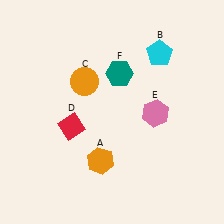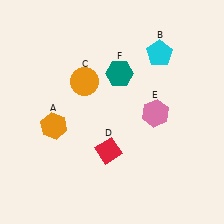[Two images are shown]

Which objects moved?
The objects that moved are: the orange hexagon (A), the red diamond (D).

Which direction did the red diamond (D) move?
The red diamond (D) moved right.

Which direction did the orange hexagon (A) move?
The orange hexagon (A) moved left.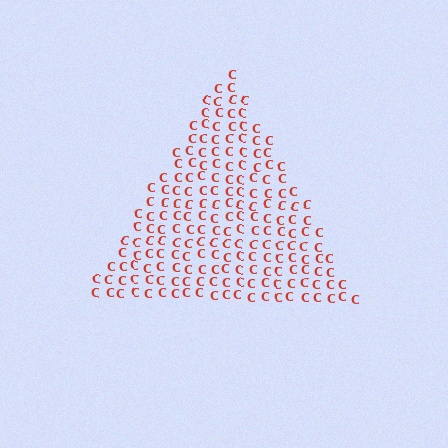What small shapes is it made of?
It is made of small letter C's.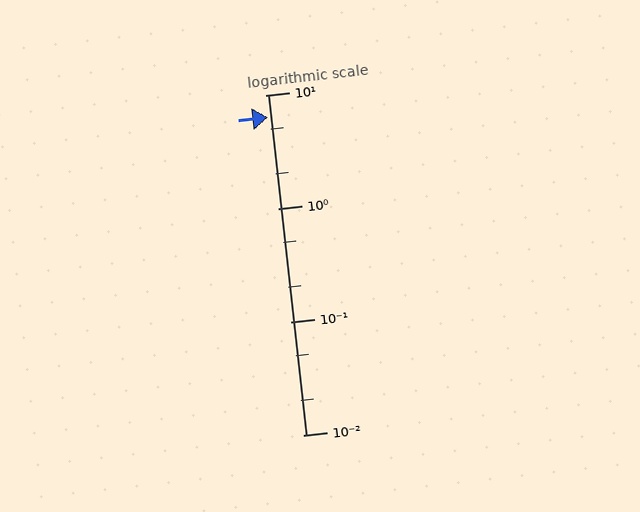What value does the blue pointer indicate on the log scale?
The pointer indicates approximately 6.4.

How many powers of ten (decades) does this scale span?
The scale spans 3 decades, from 0.01 to 10.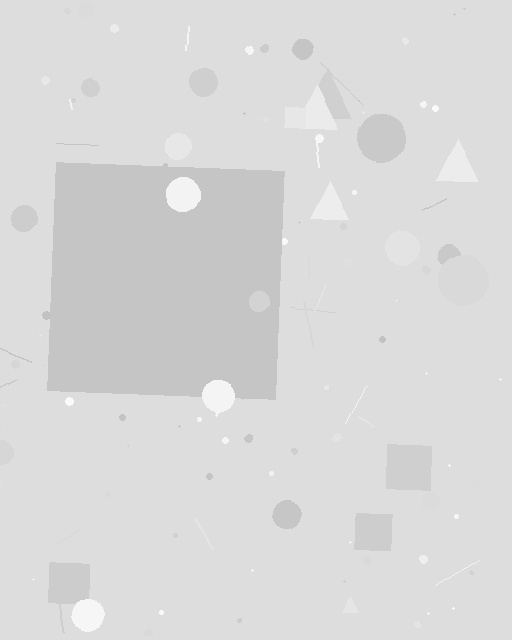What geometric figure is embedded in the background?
A square is embedded in the background.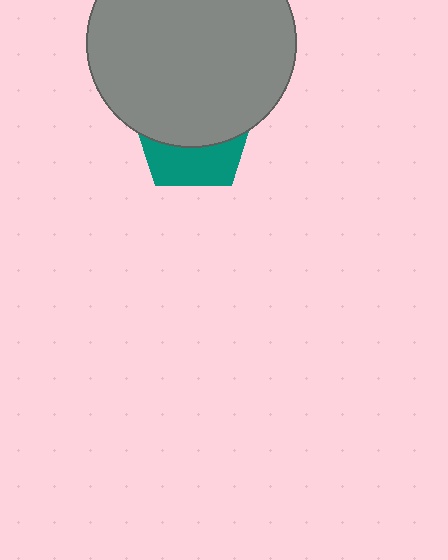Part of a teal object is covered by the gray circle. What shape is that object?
It is a pentagon.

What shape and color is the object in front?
The object in front is a gray circle.